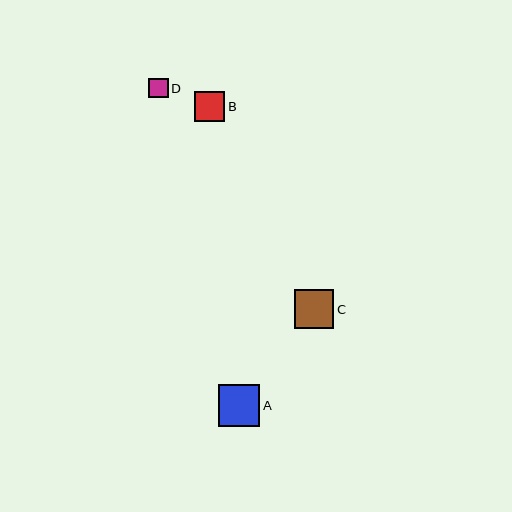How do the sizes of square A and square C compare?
Square A and square C are approximately the same size.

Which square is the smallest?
Square D is the smallest with a size of approximately 19 pixels.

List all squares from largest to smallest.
From largest to smallest: A, C, B, D.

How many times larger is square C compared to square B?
Square C is approximately 1.3 times the size of square B.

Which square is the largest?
Square A is the largest with a size of approximately 41 pixels.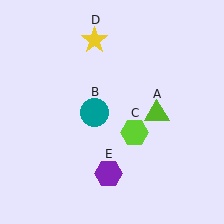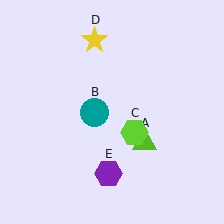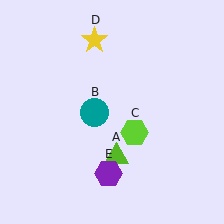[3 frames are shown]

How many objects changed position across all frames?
1 object changed position: lime triangle (object A).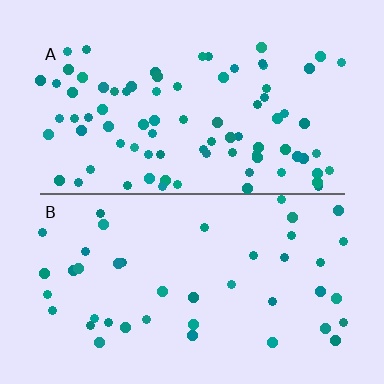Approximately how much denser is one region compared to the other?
Approximately 1.9× — region A over region B.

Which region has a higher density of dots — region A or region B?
A (the top).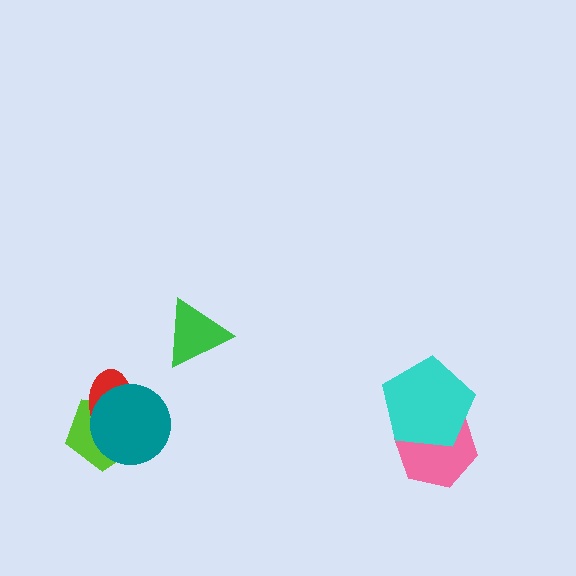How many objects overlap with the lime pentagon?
2 objects overlap with the lime pentagon.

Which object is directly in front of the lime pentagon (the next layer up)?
The red ellipse is directly in front of the lime pentagon.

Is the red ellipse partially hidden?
Yes, it is partially covered by another shape.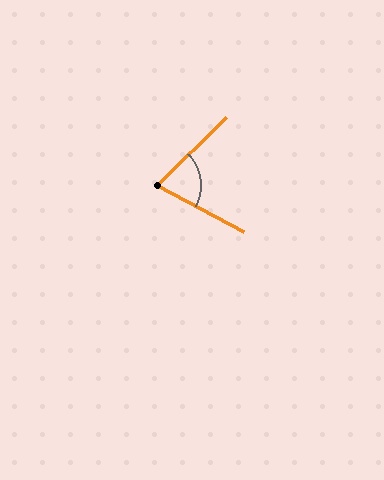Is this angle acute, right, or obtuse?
It is acute.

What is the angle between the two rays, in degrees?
Approximately 73 degrees.